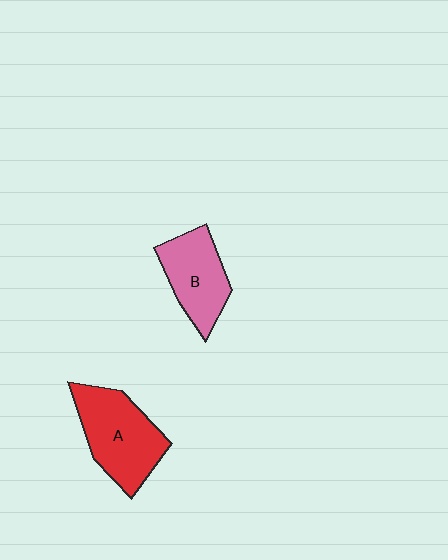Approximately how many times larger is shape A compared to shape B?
Approximately 1.3 times.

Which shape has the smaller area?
Shape B (pink).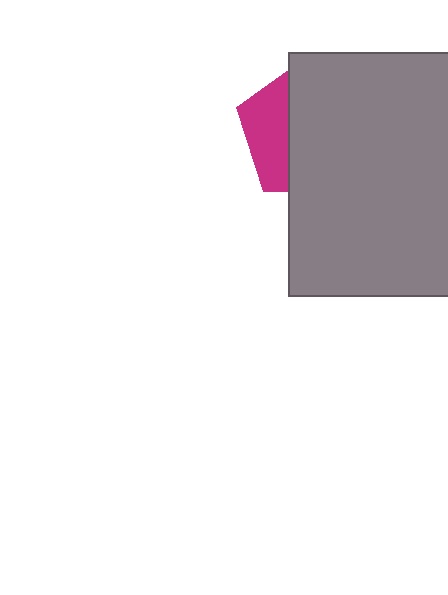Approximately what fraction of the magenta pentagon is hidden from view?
Roughly 69% of the magenta pentagon is hidden behind the gray rectangle.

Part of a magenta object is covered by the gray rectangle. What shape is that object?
It is a pentagon.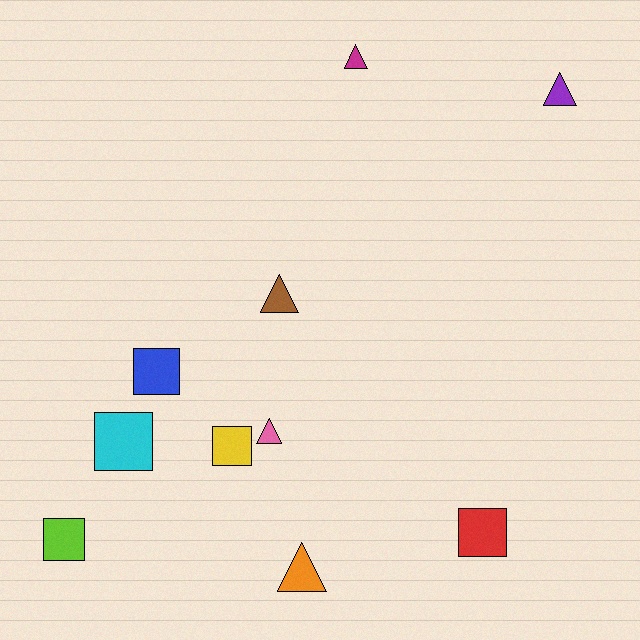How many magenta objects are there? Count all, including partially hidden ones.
There is 1 magenta object.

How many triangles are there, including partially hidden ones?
There are 5 triangles.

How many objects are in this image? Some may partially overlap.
There are 10 objects.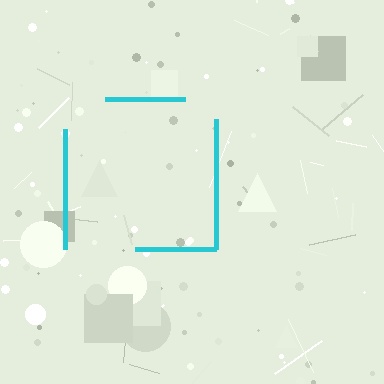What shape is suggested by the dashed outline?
The dashed outline suggests a square.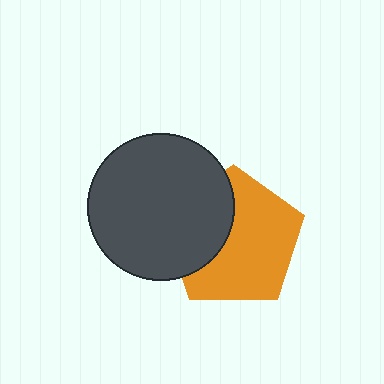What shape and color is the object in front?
The object in front is a dark gray circle.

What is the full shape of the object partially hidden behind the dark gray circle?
The partially hidden object is an orange pentagon.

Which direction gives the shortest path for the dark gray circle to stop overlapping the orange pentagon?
Moving left gives the shortest separation.